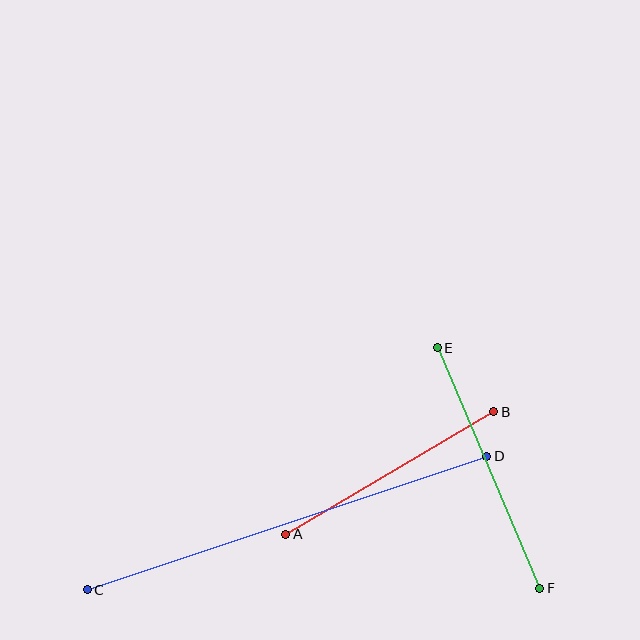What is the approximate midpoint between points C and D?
The midpoint is at approximately (287, 523) pixels.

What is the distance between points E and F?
The distance is approximately 262 pixels.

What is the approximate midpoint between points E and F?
The midpoint is at approximately (488, 468) pixels.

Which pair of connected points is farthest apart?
Points C and D are farthest apart.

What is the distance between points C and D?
The distance is approximately 421 pixels.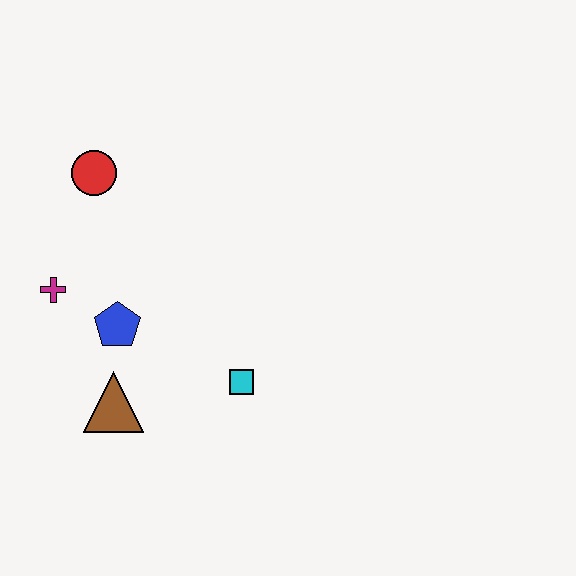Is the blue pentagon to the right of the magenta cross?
Yes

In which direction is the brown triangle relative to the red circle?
The brown triangle is below the red circle.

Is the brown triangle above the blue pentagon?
No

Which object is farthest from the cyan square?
The red circle is farthest from the cyan square.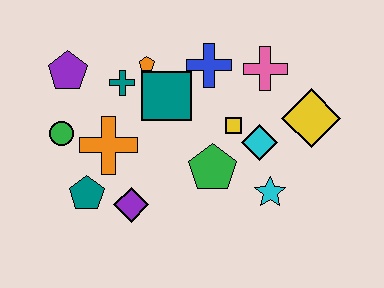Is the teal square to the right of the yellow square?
No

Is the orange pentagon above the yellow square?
Yes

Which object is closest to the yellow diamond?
The cyan diamond is closest to the yellow diamond.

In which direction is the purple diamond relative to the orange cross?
The purple diamond is below the orange cross.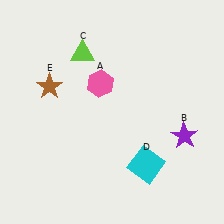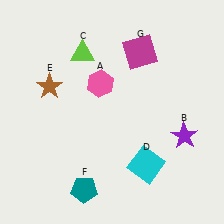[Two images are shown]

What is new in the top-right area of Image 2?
A magenta square (G) was added in the top-right area of Image 2.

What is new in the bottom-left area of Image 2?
A teal pentagon (F) was added in the bottom-left area of Image 2.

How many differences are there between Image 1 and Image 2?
There are 2 differences between the two images.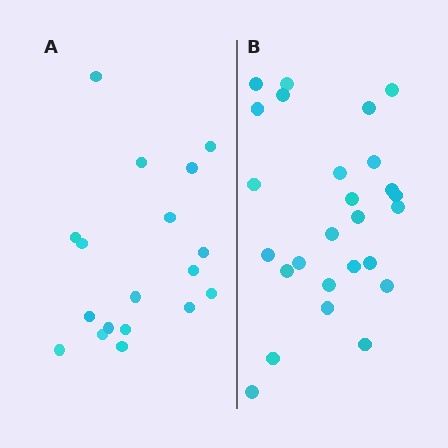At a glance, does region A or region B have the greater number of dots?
Region B (the right region) has more dots.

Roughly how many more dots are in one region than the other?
Region B has roughly 8 or so more dots than region A.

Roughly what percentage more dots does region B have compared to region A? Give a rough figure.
About 45% more.